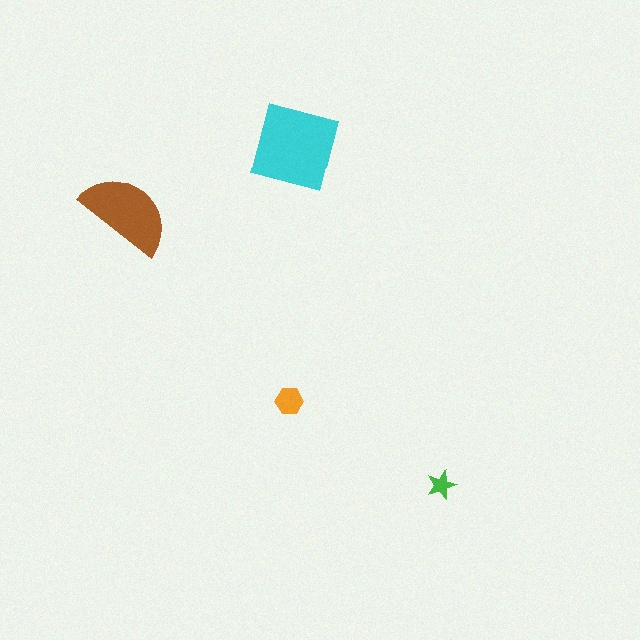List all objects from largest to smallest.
The cyan square, the brown semicircle, the orange hexagon, the green star.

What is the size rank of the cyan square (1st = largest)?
1st.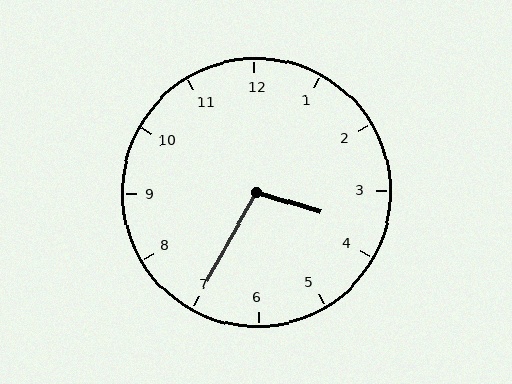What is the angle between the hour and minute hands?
Approximately 102 degrees.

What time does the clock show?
3:35.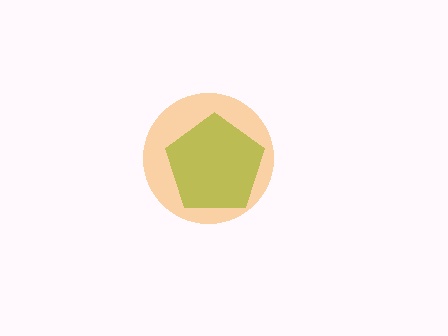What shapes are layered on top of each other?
The layered shapes are: a lime pentagon, an orange circle.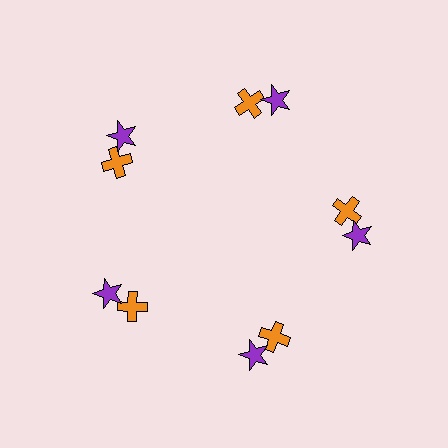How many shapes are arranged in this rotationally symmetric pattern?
There are 10 shapes, arranged in 5 groups of 2.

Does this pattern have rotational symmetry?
Yes, this pattern has 5-fold rotational symmetry. It looks the same after rotating 72 degrees around the center.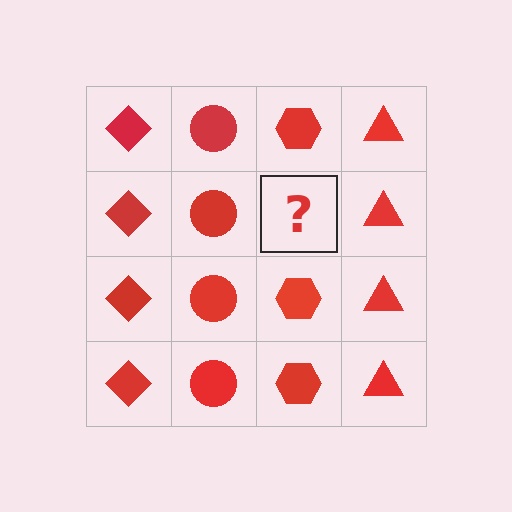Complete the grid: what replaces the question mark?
The question mark should be replaced with a red hexagon.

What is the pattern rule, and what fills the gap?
The rule is that each column has a consistent shape. The gap should be filled with a red hexagon.